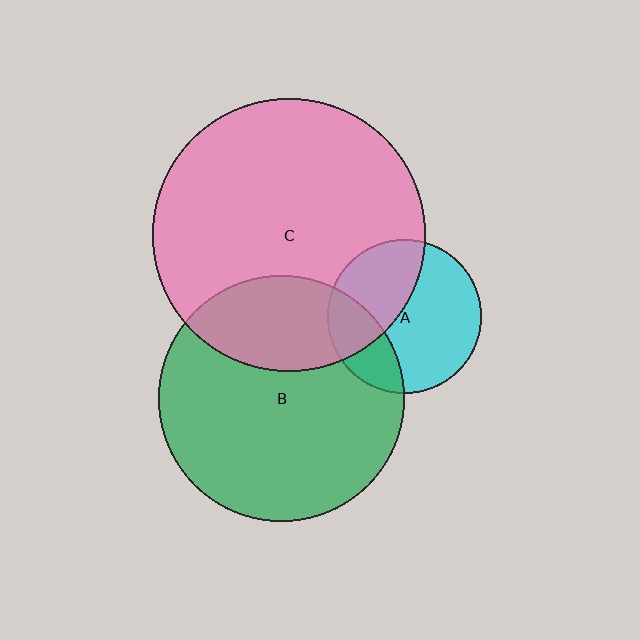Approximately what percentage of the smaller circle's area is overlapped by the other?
Approximately 40%.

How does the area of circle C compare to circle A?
Approximately 3.1 times.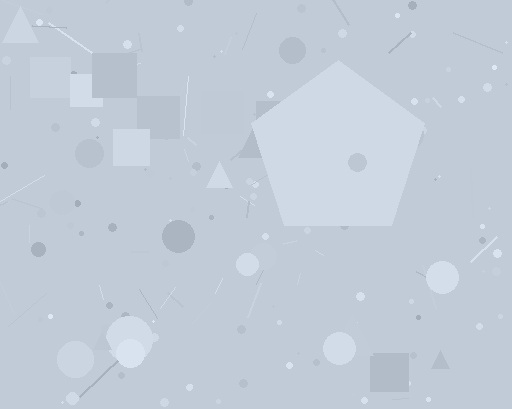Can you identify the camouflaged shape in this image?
The camouflaged shape is a pentagon.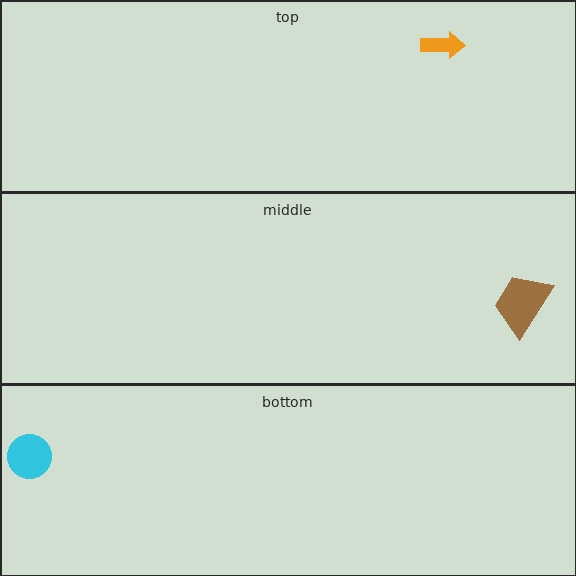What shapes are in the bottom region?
The cyan circle.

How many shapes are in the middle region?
1.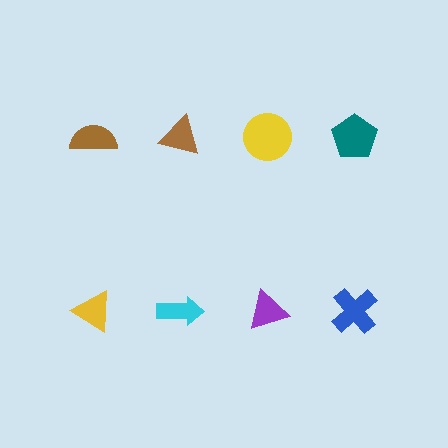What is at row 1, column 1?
A brown semicircle.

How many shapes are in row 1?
4 shapes.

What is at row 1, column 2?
A brown triangle.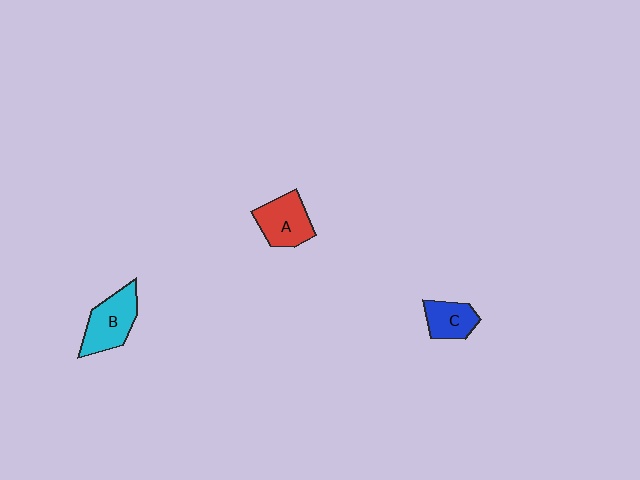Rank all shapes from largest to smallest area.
From largest to smallest: B (cyan), A (red), C (blue).